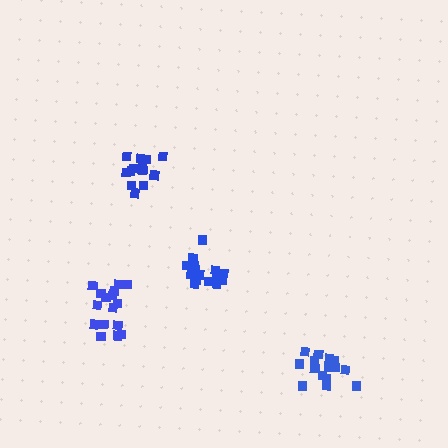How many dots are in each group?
Group 1: 16 dots, Group 2: 18 dots, Group 3: 16 dots, Group 4: 13 dots (63 total).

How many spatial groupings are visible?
There are 4 spatial groupings.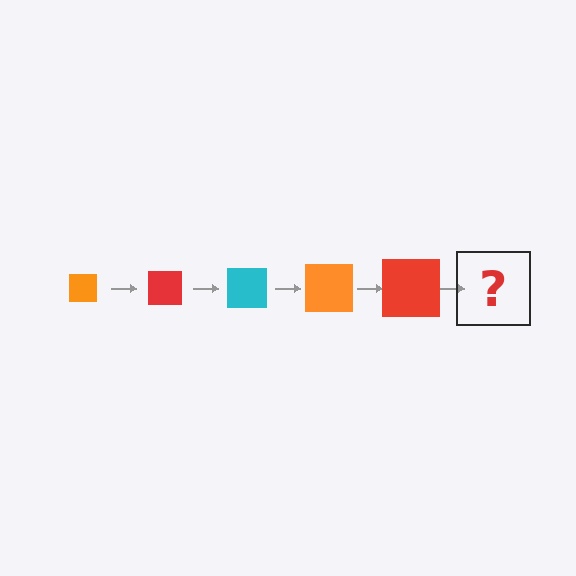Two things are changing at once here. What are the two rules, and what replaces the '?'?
The two rules are that the square grows larger each step and the color cycles through orange, red, and cyan. The '?' should be a cyan square, larger than the previous one.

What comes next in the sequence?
The next element should be a cyan square, larger than the previous one.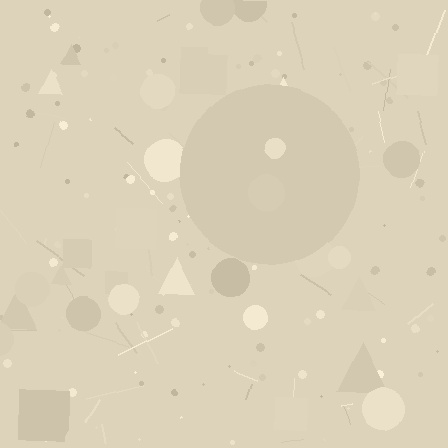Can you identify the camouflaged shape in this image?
The camouflaged shape is a circle.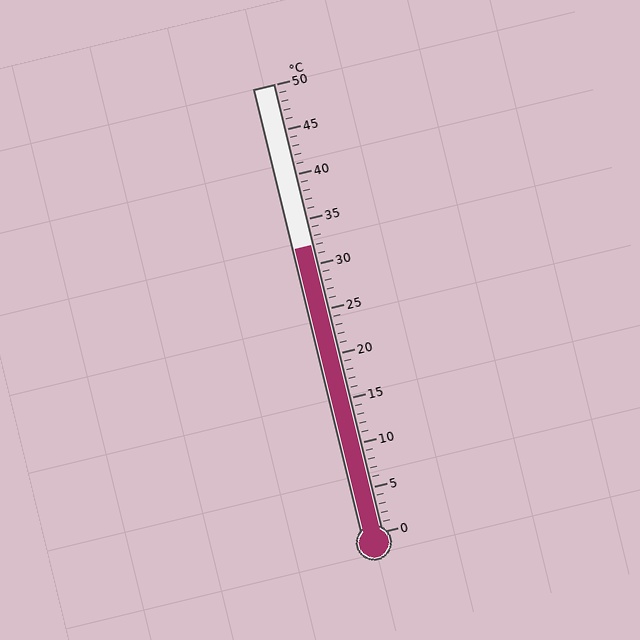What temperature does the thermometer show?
The thermometer shows approximately 32°C.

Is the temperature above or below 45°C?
The temperature is below 45°C.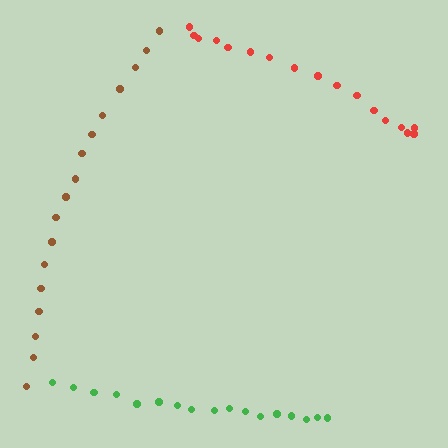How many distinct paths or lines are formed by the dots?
There are 3 distinct paths.